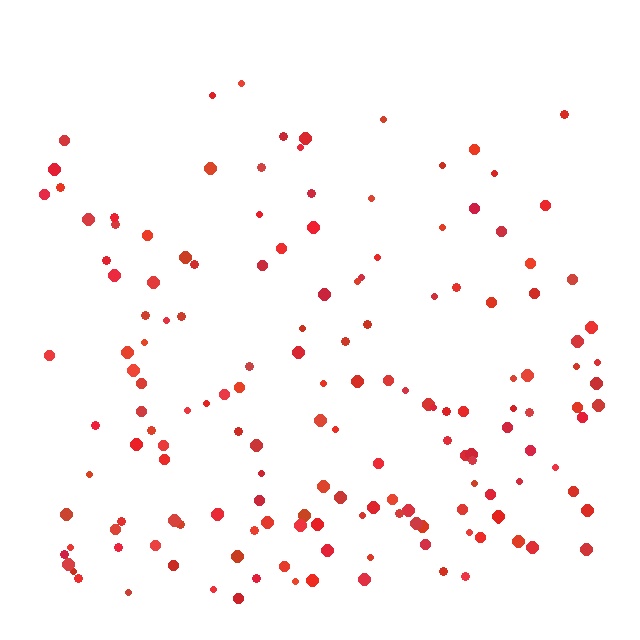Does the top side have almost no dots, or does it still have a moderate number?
Still a moderate number, just noticeably fewer than the bottom.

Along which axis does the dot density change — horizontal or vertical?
Vertical.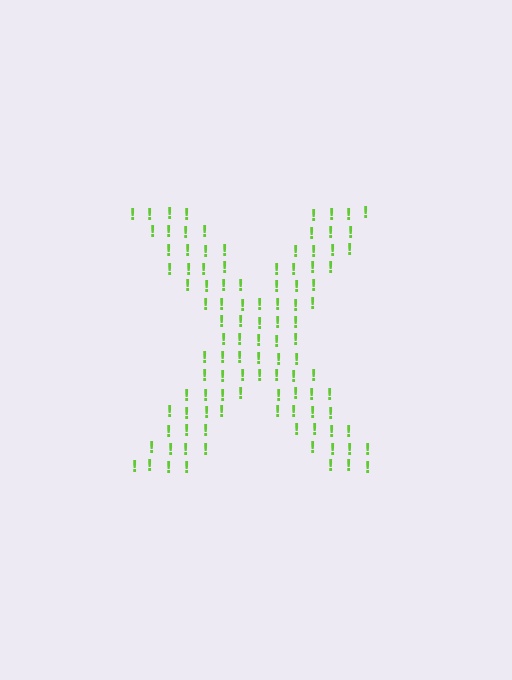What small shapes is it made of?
It is made of small exclamation marks.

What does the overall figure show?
The overall figure shows the letter X.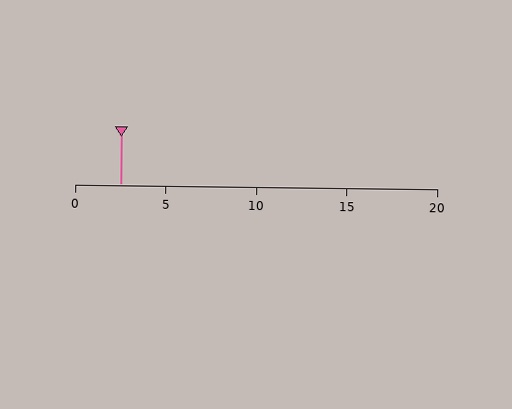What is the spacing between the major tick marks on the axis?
The major ticks are spaced 5 apart.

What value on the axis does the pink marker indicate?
The marker indicates approximately 2.5.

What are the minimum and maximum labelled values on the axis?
The axis runs from 0 to 20.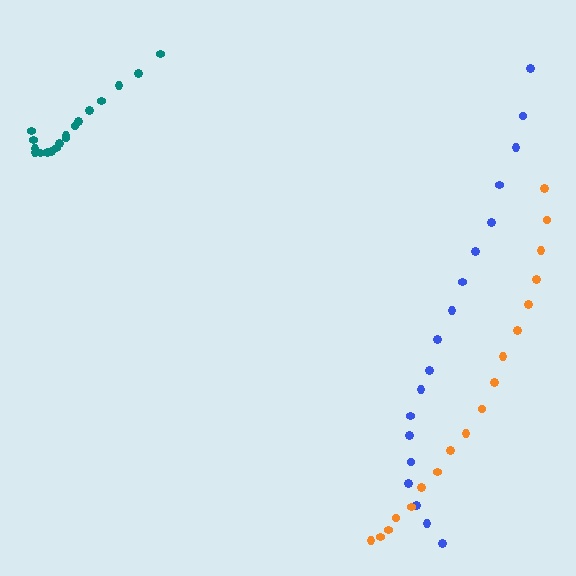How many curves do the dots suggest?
There are 3 distinct paths.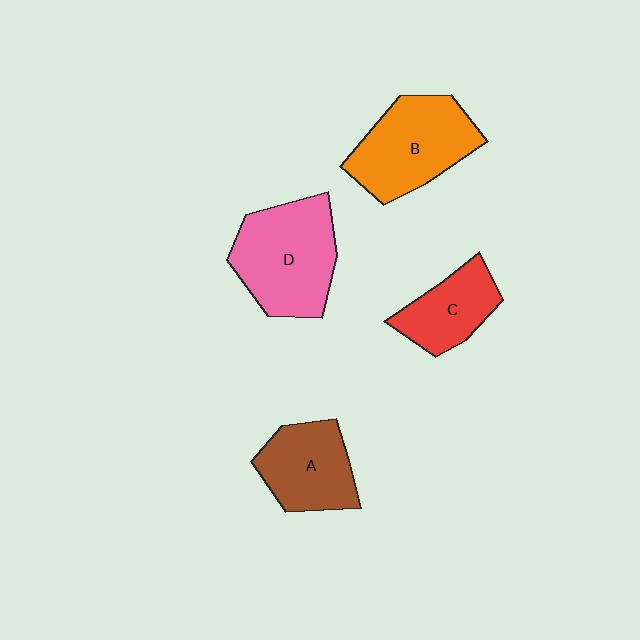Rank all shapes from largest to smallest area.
From largest to smallest: D (pink), B (orange), A (brown), C (red).